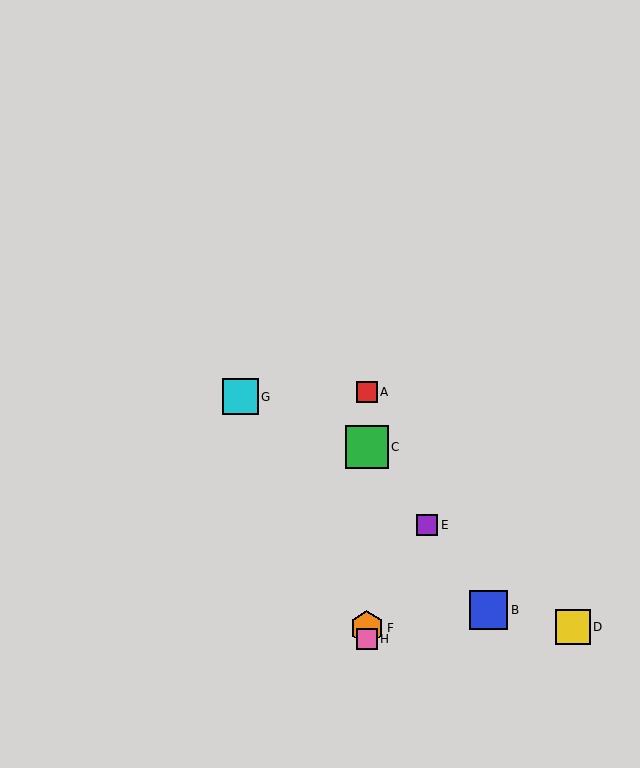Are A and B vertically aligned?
No, A is at x≈367 and B is at x≈488.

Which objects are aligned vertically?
Objects A, C, F, H are aligned vertically.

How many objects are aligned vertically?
4 objects (A, C, F, H) are aligned vertically.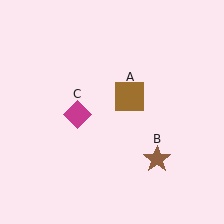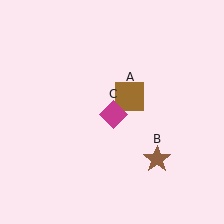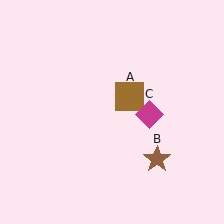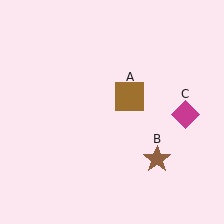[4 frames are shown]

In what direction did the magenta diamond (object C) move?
The magenta diamond (object C) moved right.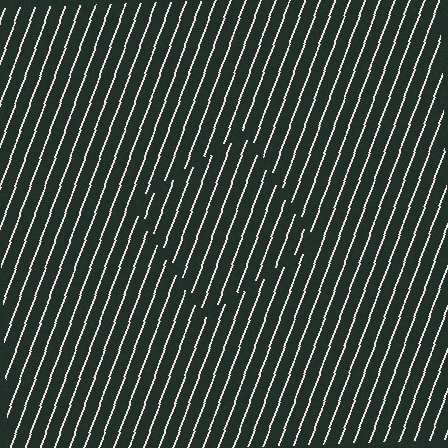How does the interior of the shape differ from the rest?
The interior of the shape contains the same grating, shifted by half a period — the contour is defined by the phase discontinuity where line-ends from the inner and outer gratings abut.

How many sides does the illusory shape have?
4 sides — the line-ends trace a square.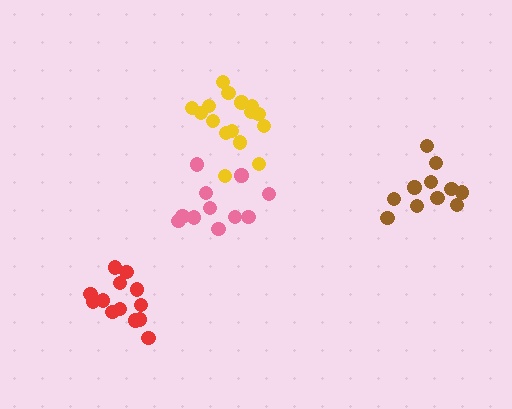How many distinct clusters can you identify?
There are 4 distinct clusters.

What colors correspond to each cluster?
The clusters are colored: pink, red, brown, yellow.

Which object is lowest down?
The red cluster is bottommost.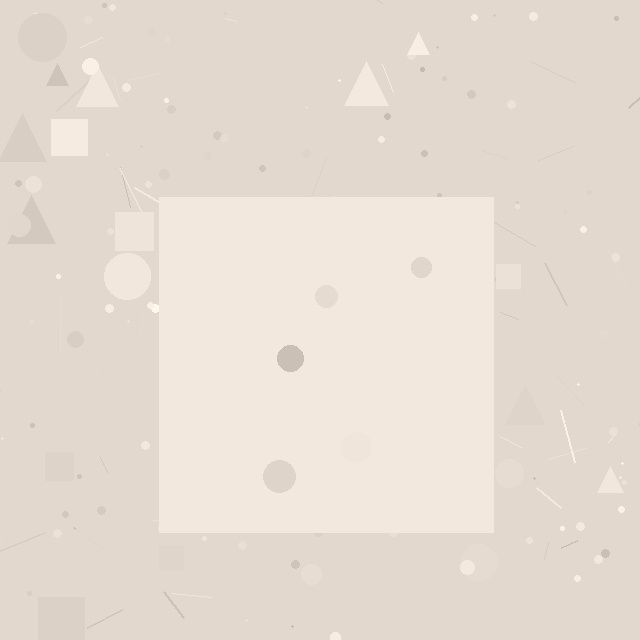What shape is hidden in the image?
A square is hidden in the image.